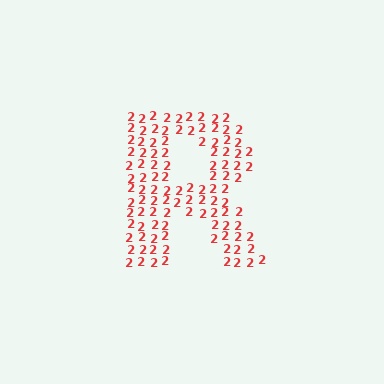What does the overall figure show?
The overall figure shows the letter R.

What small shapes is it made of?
It is made of small digit 2's.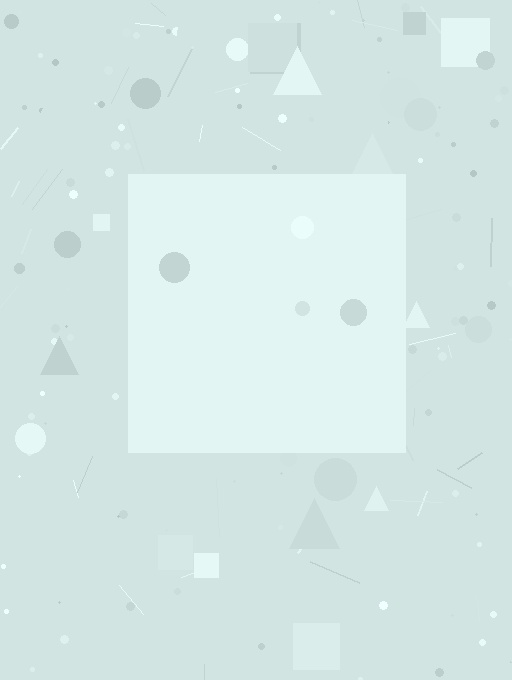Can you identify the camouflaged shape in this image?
The camouflaged shape is a square.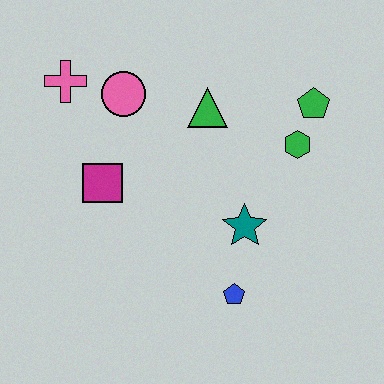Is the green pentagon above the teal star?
Yes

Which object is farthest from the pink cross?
The blue pentagon is farthest from the pink cross.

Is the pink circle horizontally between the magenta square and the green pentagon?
Yes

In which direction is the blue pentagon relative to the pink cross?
The blue pentagon is below the pink cross.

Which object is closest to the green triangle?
The pink circle is closest to the green triangle.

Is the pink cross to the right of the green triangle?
No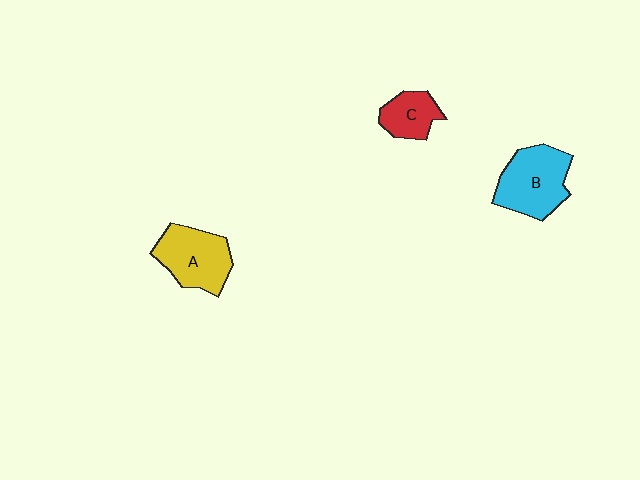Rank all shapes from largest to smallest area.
From largest to smallest: B (cyan), A (yellow), C (red).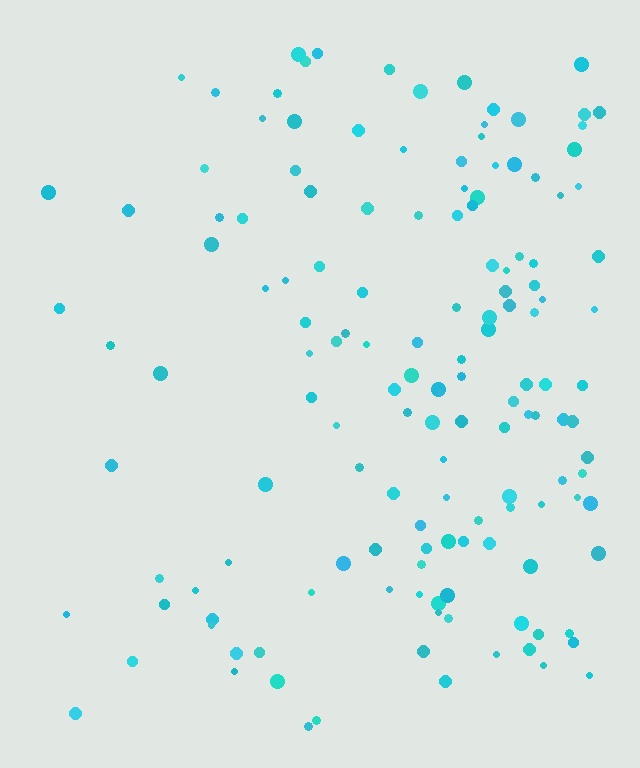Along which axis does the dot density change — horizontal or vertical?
Horizontal.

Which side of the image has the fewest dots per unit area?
The left.